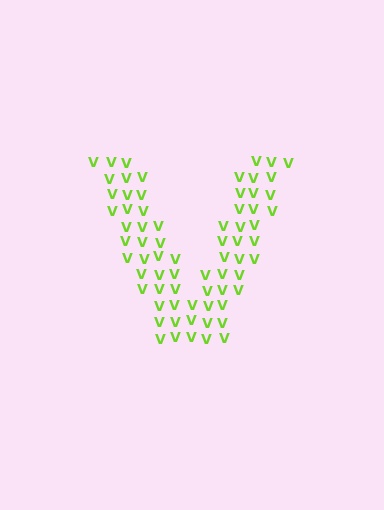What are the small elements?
The small elements are letter V's.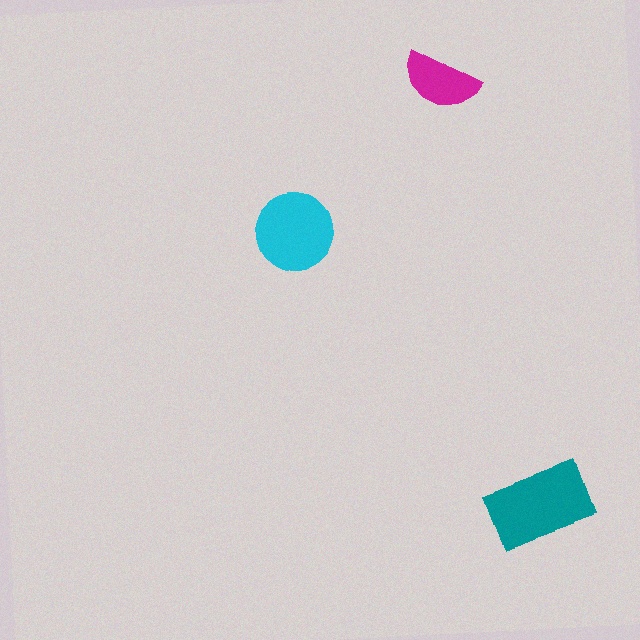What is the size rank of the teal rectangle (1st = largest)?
1st.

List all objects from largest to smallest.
The teal rectangle, the cyan circle, the magenta semicircle.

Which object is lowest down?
The teal rectangle is bottommost.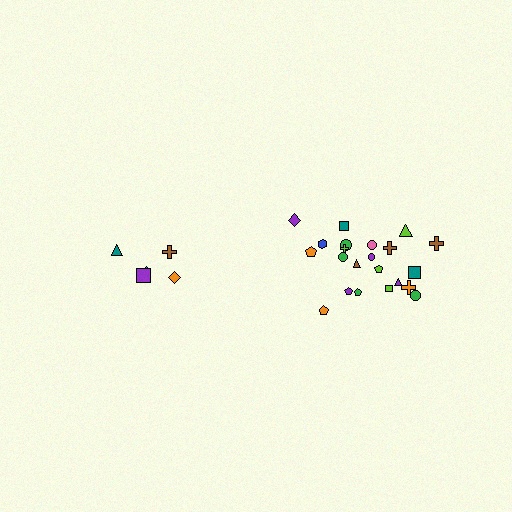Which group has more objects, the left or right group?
The right group.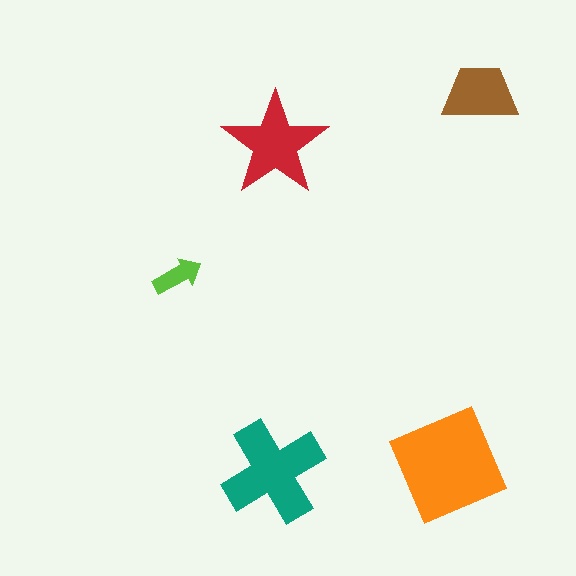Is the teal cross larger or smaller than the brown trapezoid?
Larger.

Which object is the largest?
The orange square.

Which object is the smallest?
The lime arrow.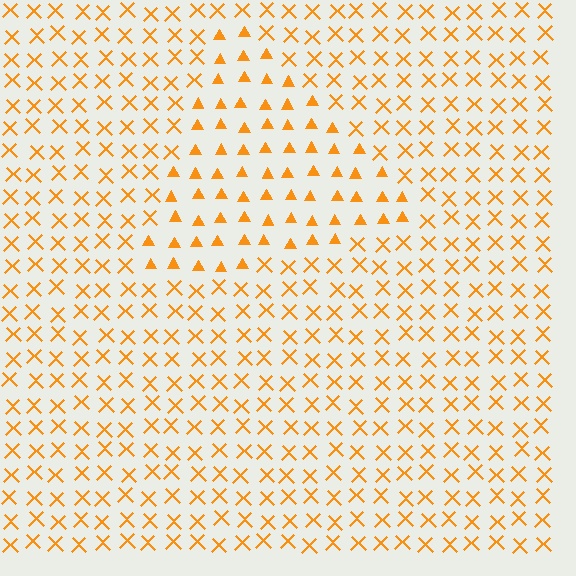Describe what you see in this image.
The image is filled with small orange elements arranged in a uniform grid. A triangle-shaped region contains triangles, while the surrounding area contains X marks. The boundary is defined purely by the change in element shape.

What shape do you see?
I see a triangle.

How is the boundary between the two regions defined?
The boundary is defined by a change in element shape: triangles inside vs. X marks outside. All elements share the same color and spacing.